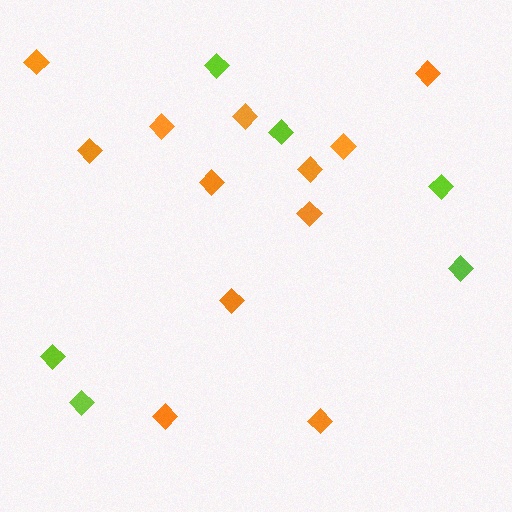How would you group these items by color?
There are 2 groups: one group of lime diamonds (6) and one group of orange diamonds (12).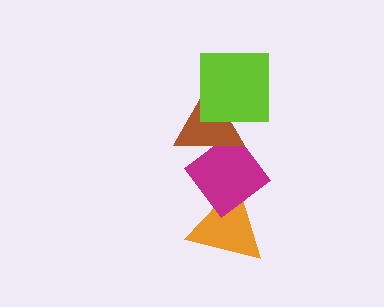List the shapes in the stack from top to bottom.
From top to bottom: the lime square, the brown triangle, the magenta diamond, the orange triangle.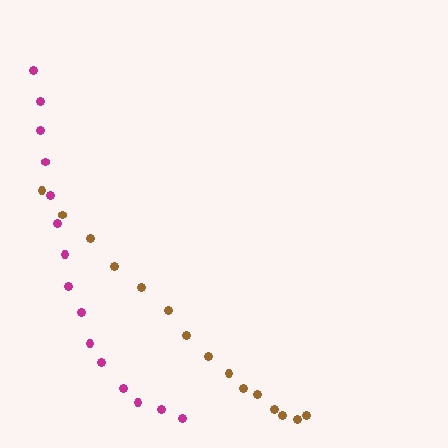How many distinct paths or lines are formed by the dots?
There are 2 distinct paths.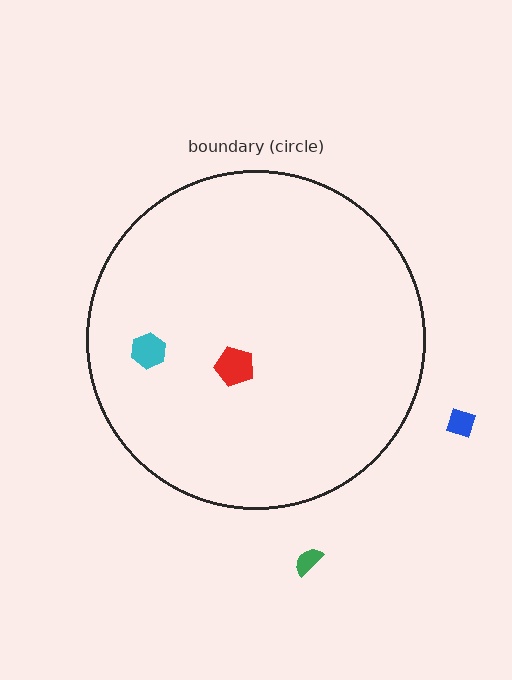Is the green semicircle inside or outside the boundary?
Outside.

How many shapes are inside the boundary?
2 inside, 2 outside.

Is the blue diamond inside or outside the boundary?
Outside.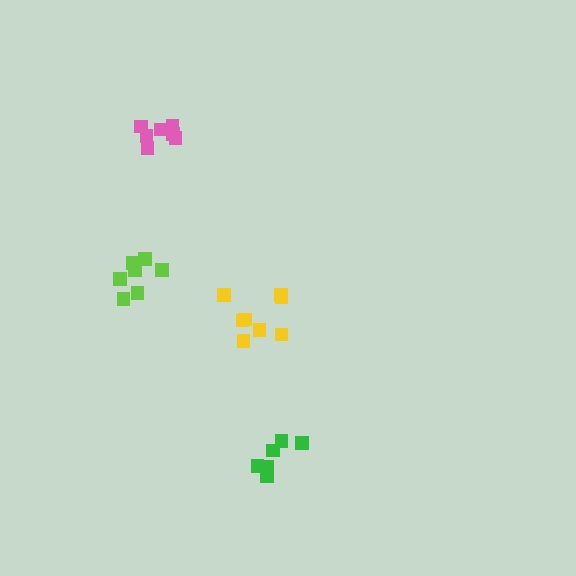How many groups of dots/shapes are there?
There are 4 groups.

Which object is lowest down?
The green cluster is bottommost.